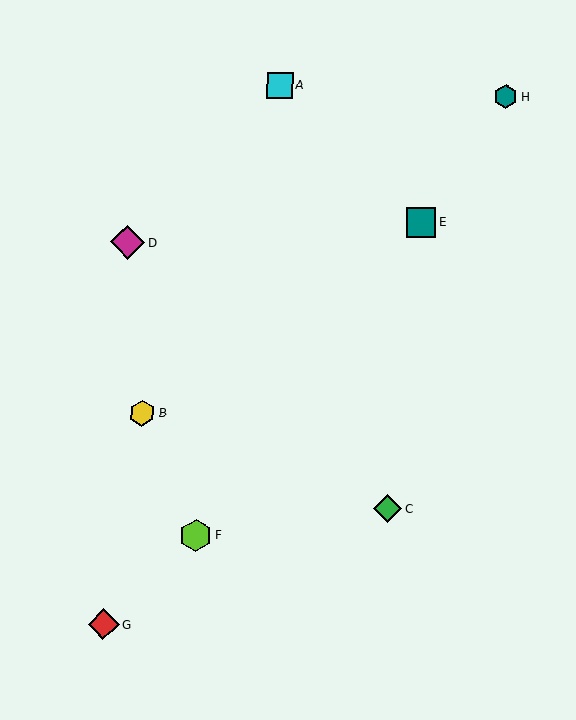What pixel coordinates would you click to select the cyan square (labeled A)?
Click at (280, 85) to select the cyan square A.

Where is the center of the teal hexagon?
The center of the teal hexagon is at (506, 97).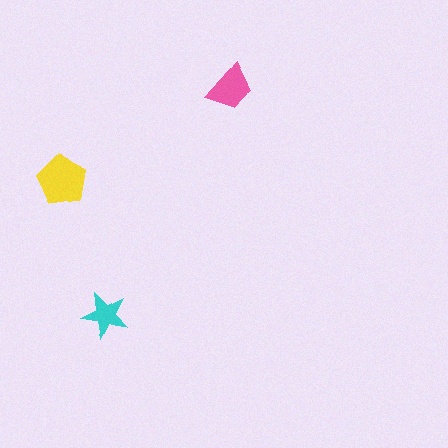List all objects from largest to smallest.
The yellow pentagon, the pink trapezoid, the cyan star.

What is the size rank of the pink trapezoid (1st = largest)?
2nd.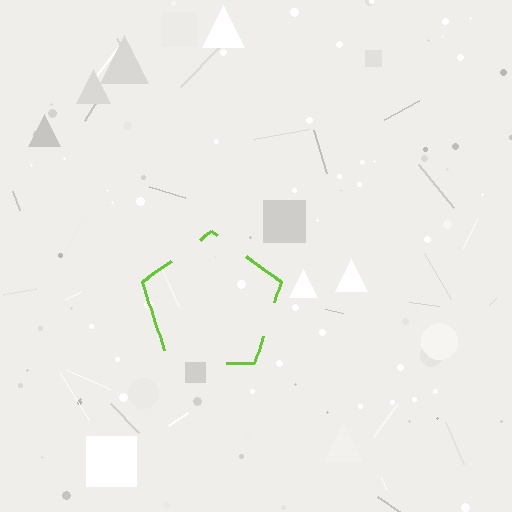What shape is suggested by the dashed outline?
The dashed outline suggests a pentagon.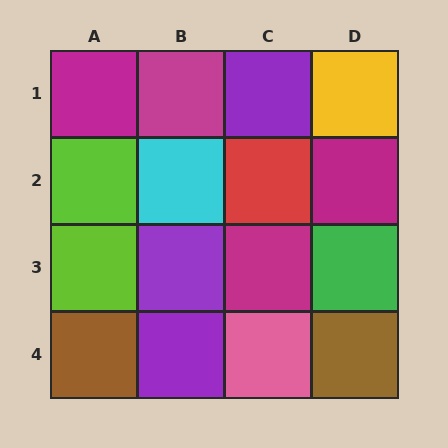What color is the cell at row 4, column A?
Brown.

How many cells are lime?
2 cells are lime.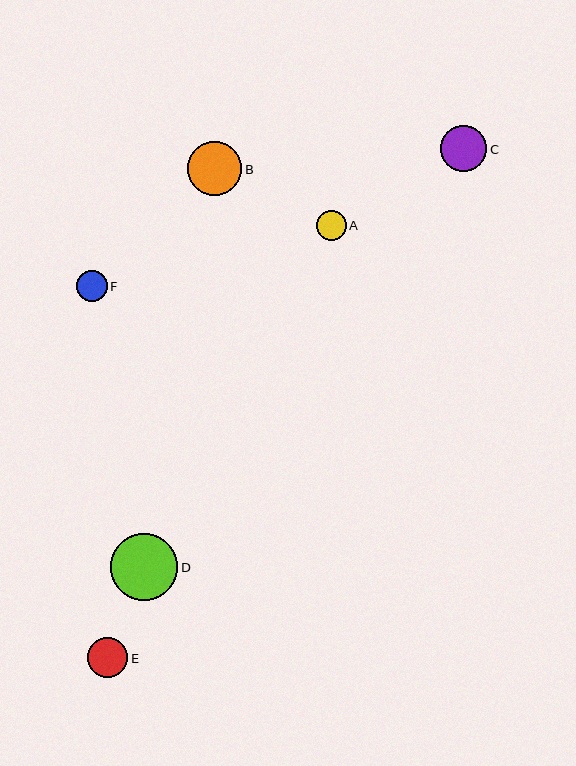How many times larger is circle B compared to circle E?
Circle B is approximately 1.4 times the size of circle E.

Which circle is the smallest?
Circle A is the smallest with a size of approximately 30 pixels.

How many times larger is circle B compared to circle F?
Circle B is approximately 1.8 times the size of circle F.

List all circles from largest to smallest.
From largest to smallest: D, B, C, E, F, A.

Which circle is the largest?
Circle D is the largest with a size of approximately 67 pixels.